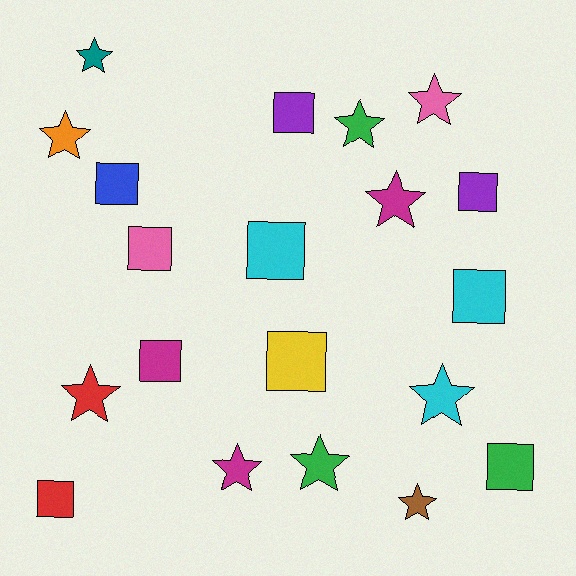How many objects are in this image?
There are 20 objects.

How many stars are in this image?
There are 10 stars.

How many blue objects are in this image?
There is 1 blue object.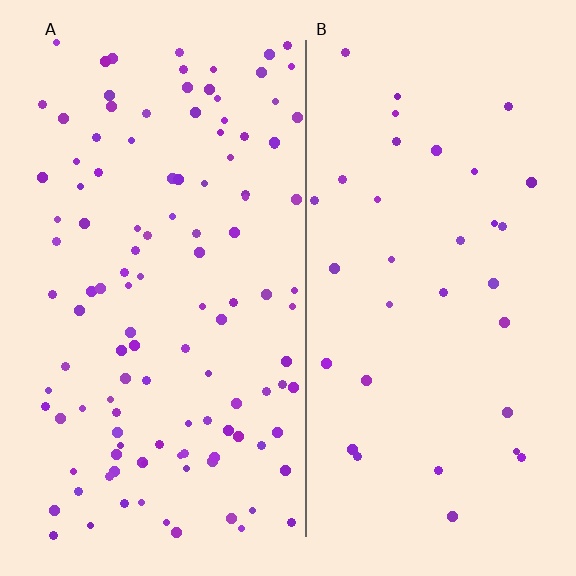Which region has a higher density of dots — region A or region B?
A (the left).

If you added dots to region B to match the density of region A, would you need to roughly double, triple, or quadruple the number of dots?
Approximately triple.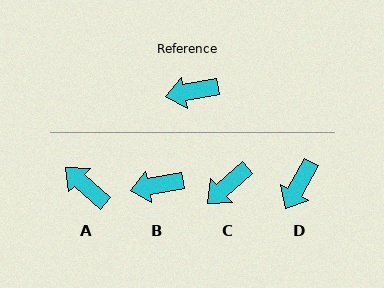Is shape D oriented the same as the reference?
No, it is off by about 51 degrees.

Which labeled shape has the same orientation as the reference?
B.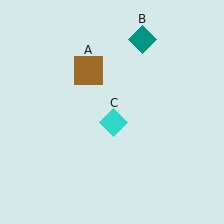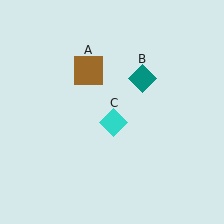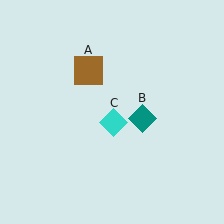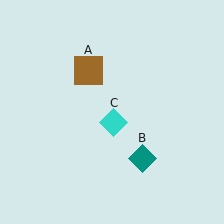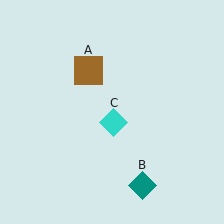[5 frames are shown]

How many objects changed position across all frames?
1 object changed position: teal diamond (object B).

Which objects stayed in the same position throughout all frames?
Brown square (object A) and cyan diamond (object C) remained stationary.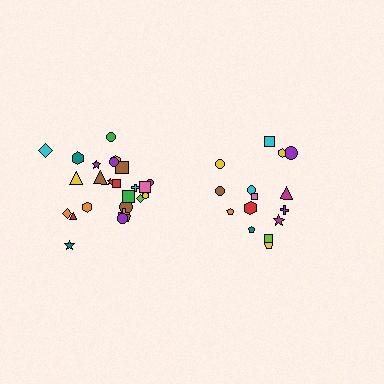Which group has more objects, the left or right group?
The left group.